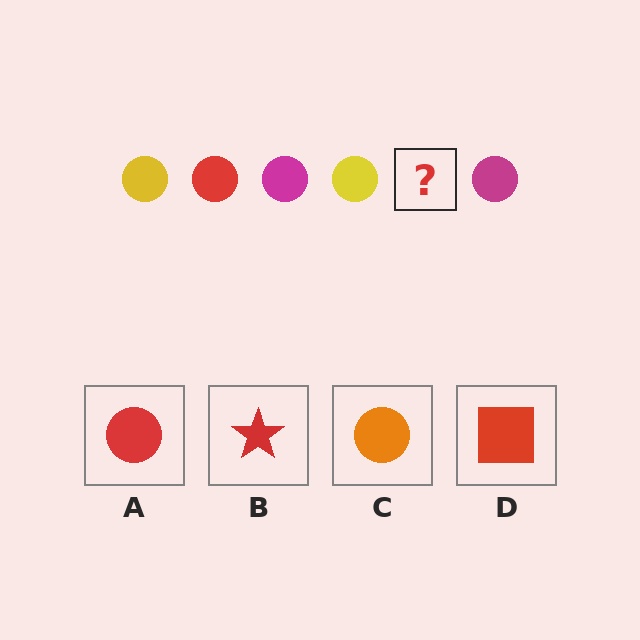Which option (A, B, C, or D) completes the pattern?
A.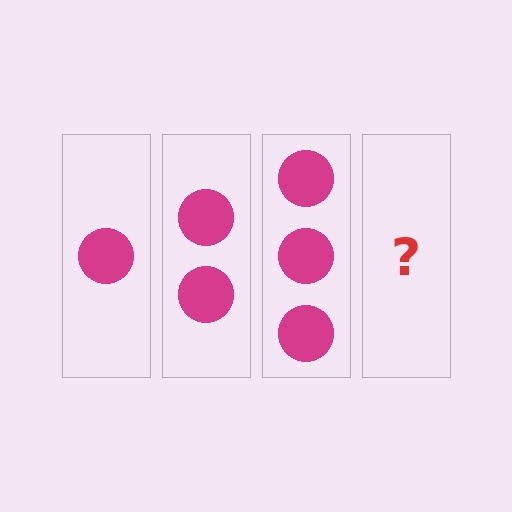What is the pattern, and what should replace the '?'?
The pattern is that each step adds one more circle. The '?' should be 4 circles.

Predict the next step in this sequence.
The next step is 4 circles.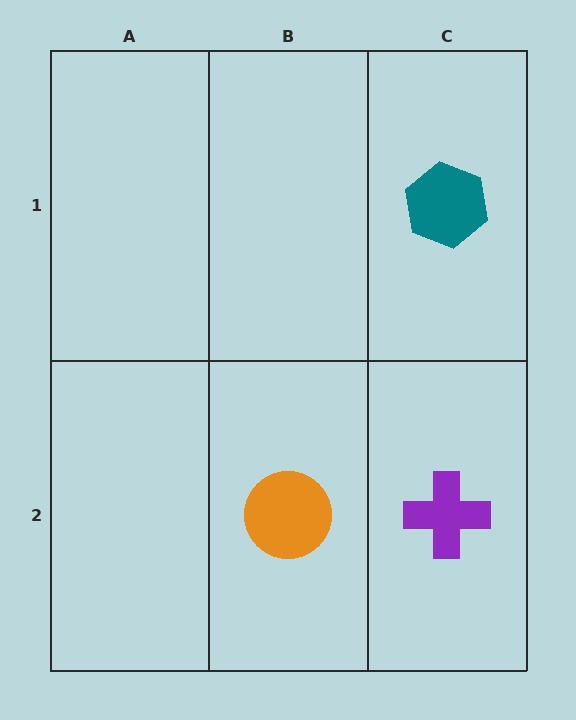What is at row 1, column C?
A teal hexagon.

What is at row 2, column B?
An orange circle.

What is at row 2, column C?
A purple cross.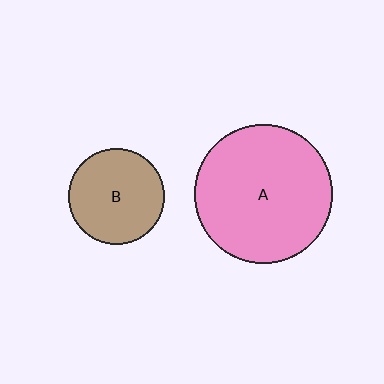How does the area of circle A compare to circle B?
Approximately 2.1 times.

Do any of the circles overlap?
No, none of the circles overlap.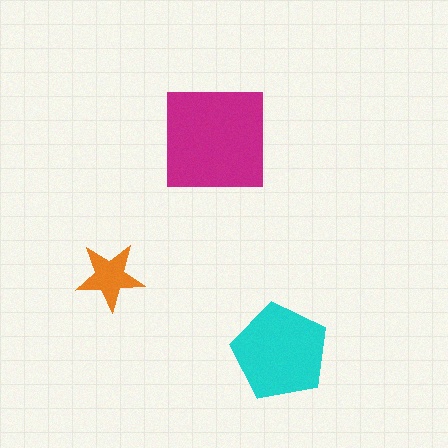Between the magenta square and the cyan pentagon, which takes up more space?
The magenta square.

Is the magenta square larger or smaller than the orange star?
Larger.